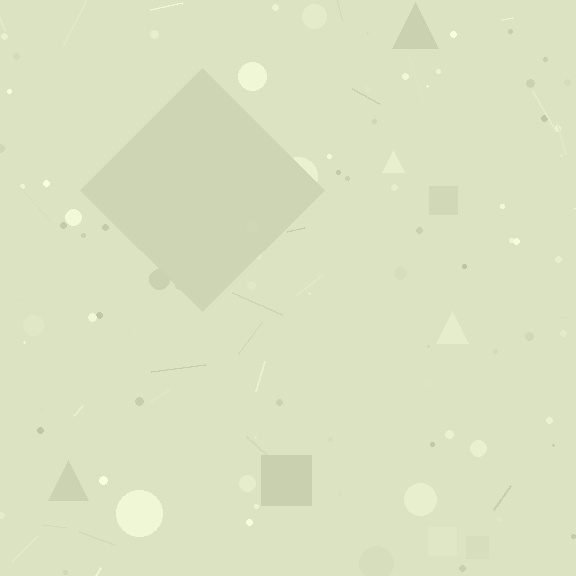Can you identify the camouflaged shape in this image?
The camouflaged shape is a diamond.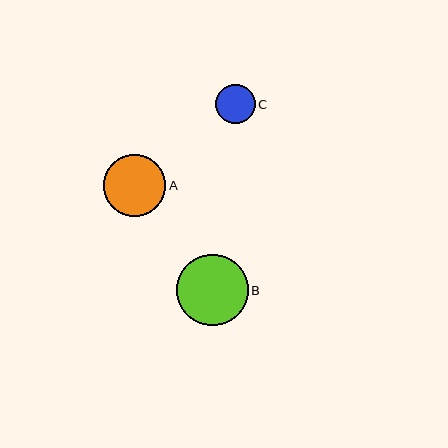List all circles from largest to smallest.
From largest to smallest: B, A, C.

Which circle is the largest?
Circle B is the largest with a size of approximately 71 pixels.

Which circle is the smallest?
Circle C is the smallest with a size of approximately 39 pixels.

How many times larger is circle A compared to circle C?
Circle A is approximately 1.6 times the size of circle C.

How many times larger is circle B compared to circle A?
Circle B is approximately 1.2 times the size of circle A.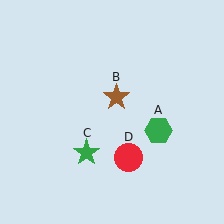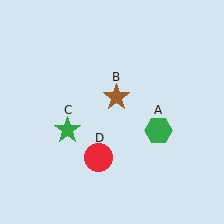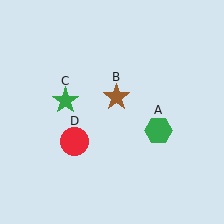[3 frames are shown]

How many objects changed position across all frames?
2 objects changed position: green star (object C), red circle (object D).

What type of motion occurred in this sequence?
The green star (object C), red circle (object D) rotated clockwise around the center of the scene.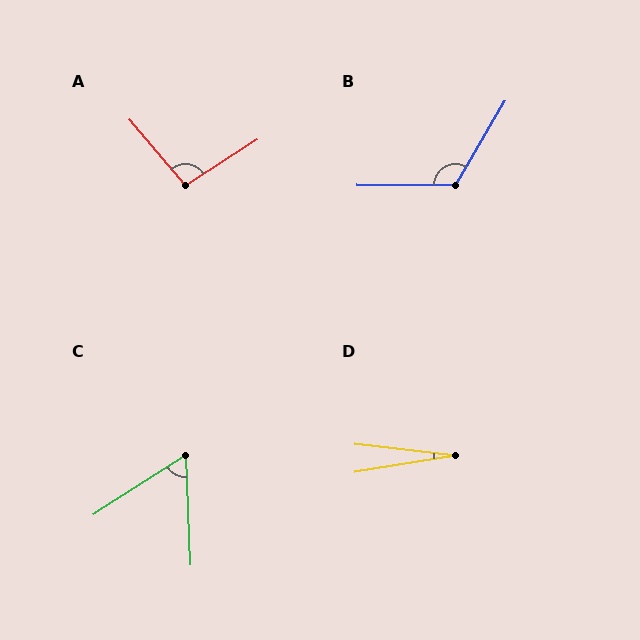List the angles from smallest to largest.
D (16°), C (60°), A (97°), B (120°).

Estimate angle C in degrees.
Approximately 60 degrees.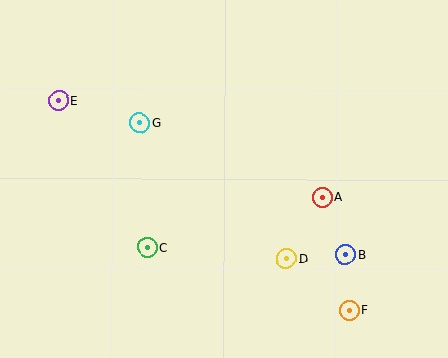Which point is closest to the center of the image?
Point A at (322, 197) is closest to the center.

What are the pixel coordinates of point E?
Point E is at (59, 101).